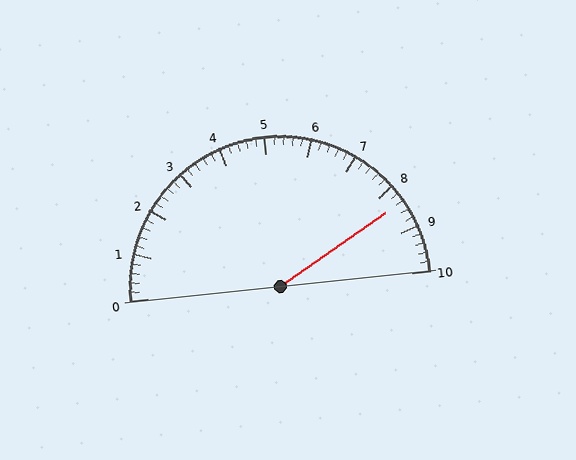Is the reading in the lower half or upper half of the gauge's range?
The reading is in the upper half of the range (0 to 10).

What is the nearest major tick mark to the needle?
The nearest major tick mark is 8.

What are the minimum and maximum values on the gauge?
The gauge ranges from 0 to 10.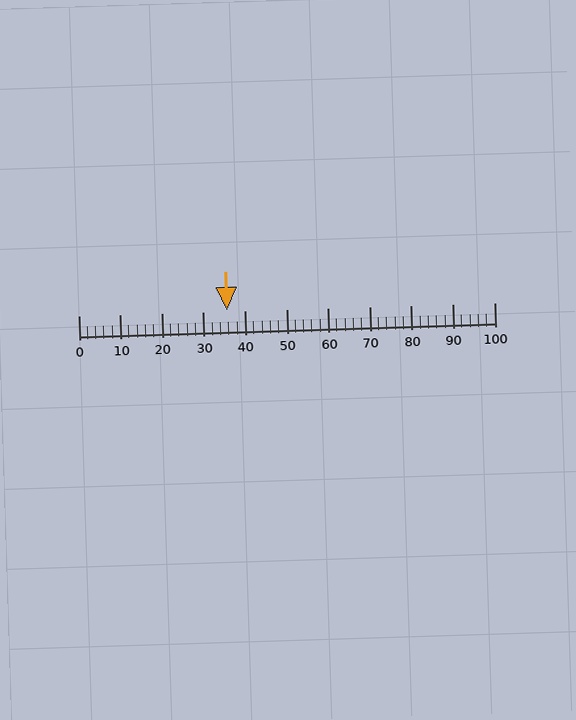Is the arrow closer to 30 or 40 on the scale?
The arrow is closer to 40.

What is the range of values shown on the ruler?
The ruler shows values from 0 to 100.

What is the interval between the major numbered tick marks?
The major tick marks are spaced 10 units apart.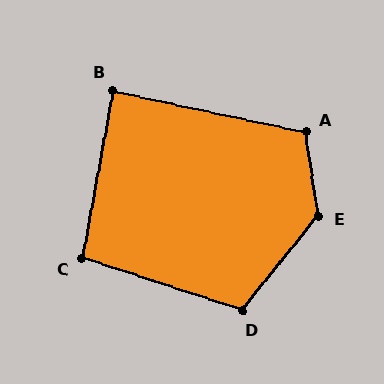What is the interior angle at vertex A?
Approximately 111 degrees (obtuse).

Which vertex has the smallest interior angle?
B, at approximately 88 degrees.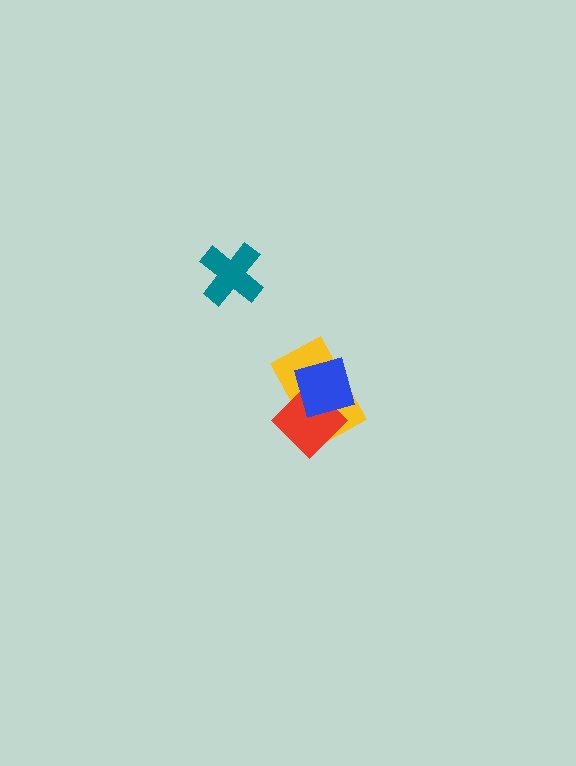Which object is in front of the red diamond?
The blue diamond is in front of the red diamond.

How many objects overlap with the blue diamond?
2 objects overlap with the blue diamond.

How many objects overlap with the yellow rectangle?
2 objects overlap with the yellow rectangle.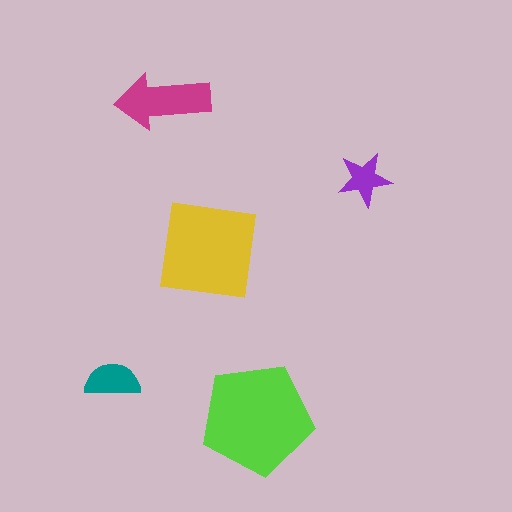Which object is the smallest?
The purple star.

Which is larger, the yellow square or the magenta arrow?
The yellow square.